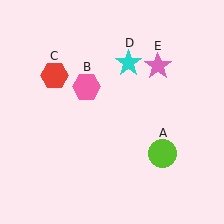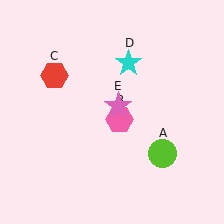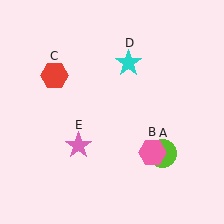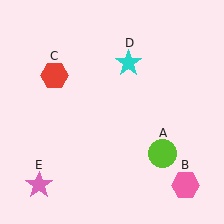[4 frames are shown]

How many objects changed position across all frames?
2 objects changed position: pink hexagon (object B), pink star (object E).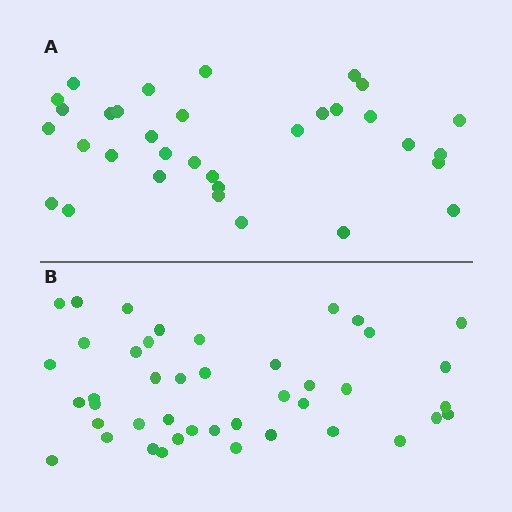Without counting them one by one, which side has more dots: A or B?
Region B (the bottom region) has more dots.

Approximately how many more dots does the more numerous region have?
Region B has roughly 10 or so more dots than region A.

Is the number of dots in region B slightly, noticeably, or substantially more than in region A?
Region B has noticeably more, but not dramatically so. The ratio is roughly 1.3 to 1.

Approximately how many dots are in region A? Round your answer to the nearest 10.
About 30 dots. (The exact count is 33, which rounds to 30.)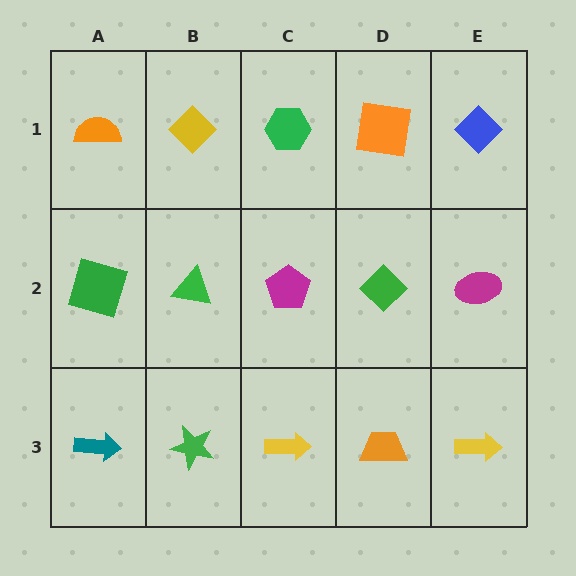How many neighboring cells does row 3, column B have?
3.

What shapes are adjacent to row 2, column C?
A green hexagon (row 1, column C), a yellow arrow (row 3, column C), a green triangle (row 2, column B), a green diamond (row 2, column D).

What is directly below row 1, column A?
A green square.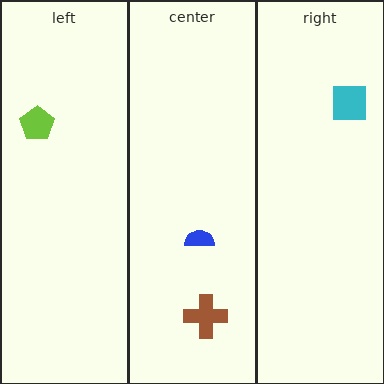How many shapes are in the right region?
1.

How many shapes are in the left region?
1.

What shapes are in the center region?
The brown cross, the blue semicircle.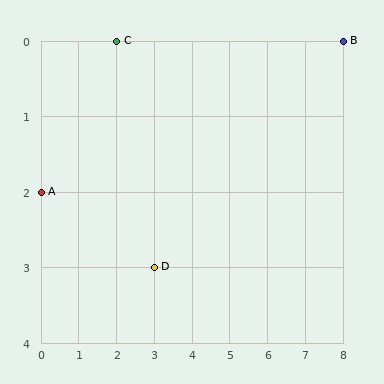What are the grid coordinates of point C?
Point C is at grid coordinates (2, 0).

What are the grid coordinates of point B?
Point B is at grid coordinates (8, 0).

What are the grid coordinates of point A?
Point A is at grid coordinates (0, 2).